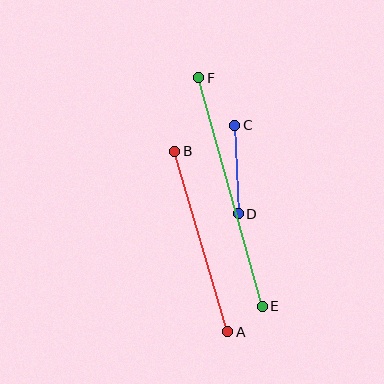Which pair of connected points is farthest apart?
Points E and F are farthest apart.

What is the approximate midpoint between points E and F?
The midpoint is at approximately (231, 192) pixels.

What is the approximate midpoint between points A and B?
The midpoint is at approximately (201, 242) pixels.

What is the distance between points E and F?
The distance is approximately 237 pixels.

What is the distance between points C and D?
The distance is approximately 89 pixels.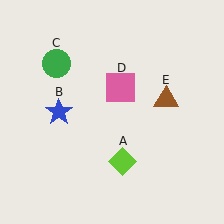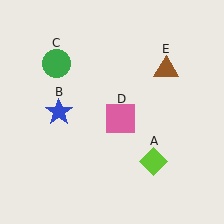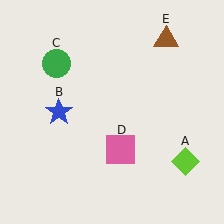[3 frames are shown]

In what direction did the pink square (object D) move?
The pink square (object D) moved down.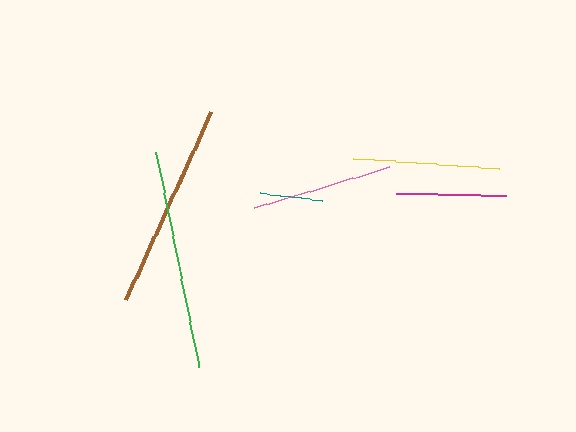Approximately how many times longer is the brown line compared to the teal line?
The brown line is approximately 3.3 times the length of the teal line.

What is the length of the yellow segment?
The yellow segment is approximately 146 pixels long.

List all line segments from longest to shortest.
From longest to shortest: green, brown, yellow, pink, magenta, teal.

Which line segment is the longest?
The green line is the longest at approximately 219 pixels.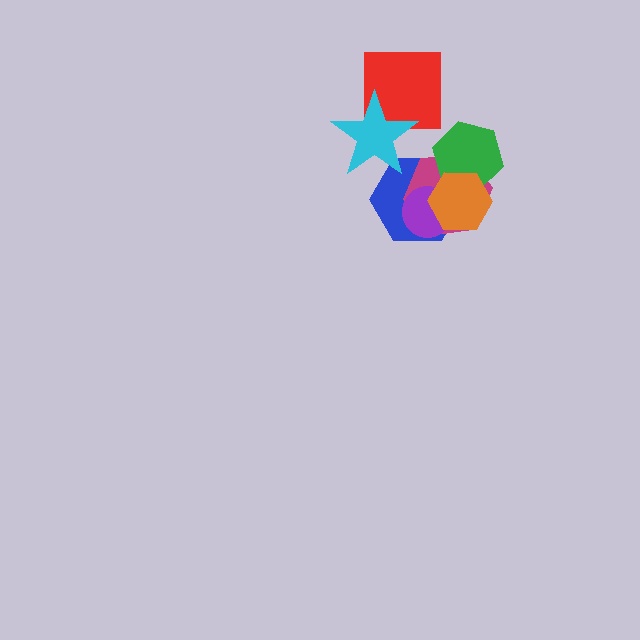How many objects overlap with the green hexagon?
3 objects overlap with the green hexagon.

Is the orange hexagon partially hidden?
No, no other shape covers it.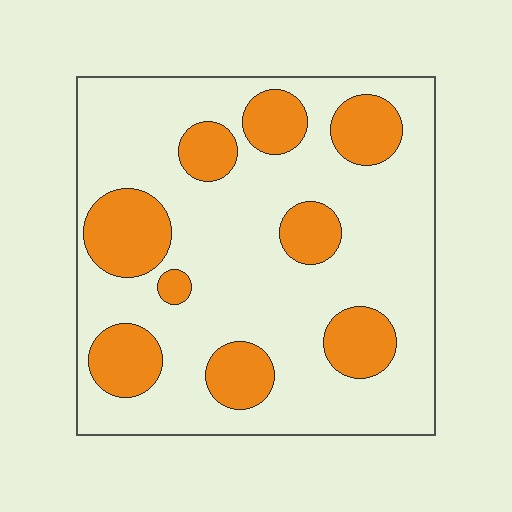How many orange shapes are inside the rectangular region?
9.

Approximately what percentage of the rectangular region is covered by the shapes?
Approximately 25%.